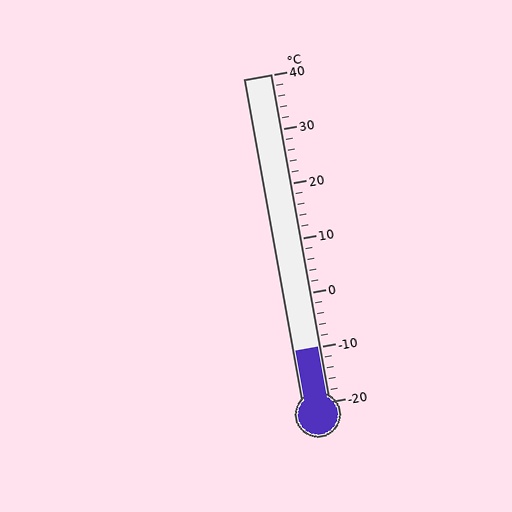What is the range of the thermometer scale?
The thermometer scale ranges from -20°C to 40°C.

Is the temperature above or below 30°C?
The temperature is below 30°C.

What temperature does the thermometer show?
The thermometer shows approximately -10°C.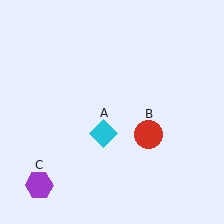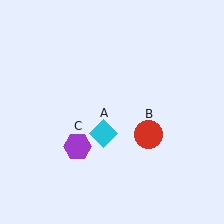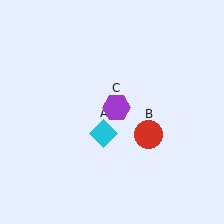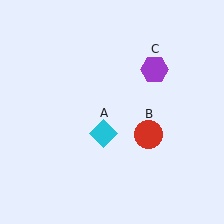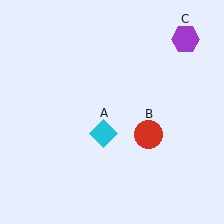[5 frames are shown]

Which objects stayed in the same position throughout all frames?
Cyan diamond (object A) and red circle (object B) remained stationary.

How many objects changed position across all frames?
1 object changed position: purple hexagon (object C).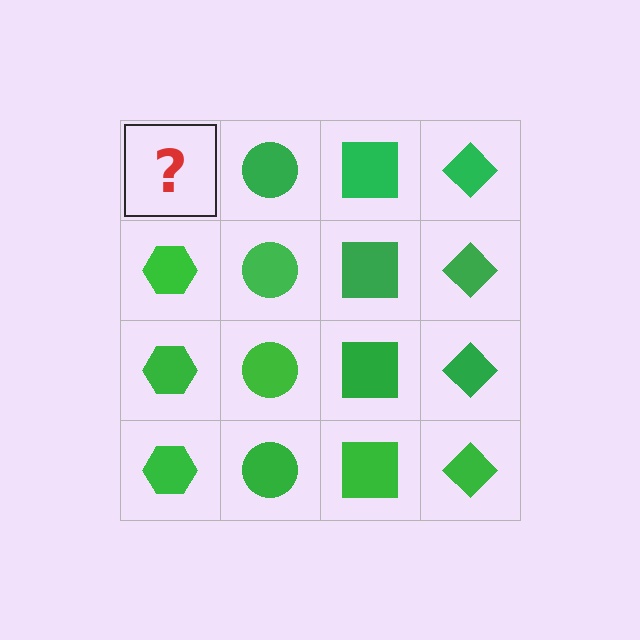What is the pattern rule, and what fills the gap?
The rule is that each column has a consistent shape. The gap should be filled with a green hexagon.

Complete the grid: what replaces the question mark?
The question mark should be replaced with a green hexagon.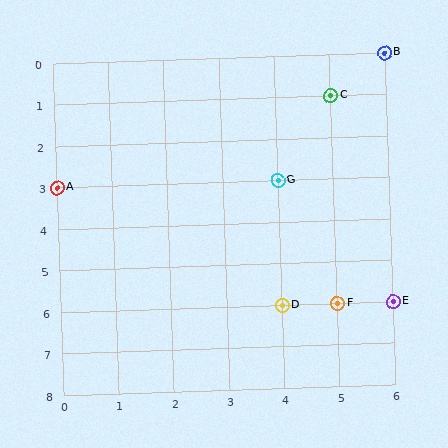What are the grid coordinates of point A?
Point A is at grid coordinates (0, 3).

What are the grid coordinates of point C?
Point C is at grid coordinates (5, 1).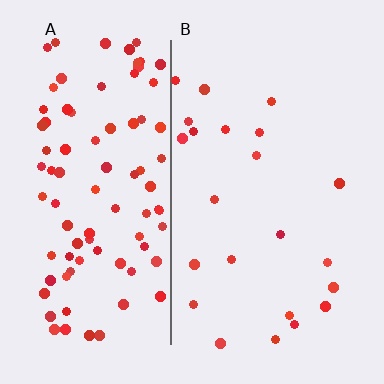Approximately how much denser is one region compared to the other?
Approximately 4.1× — region A over region B.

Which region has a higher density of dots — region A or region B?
A (the left).